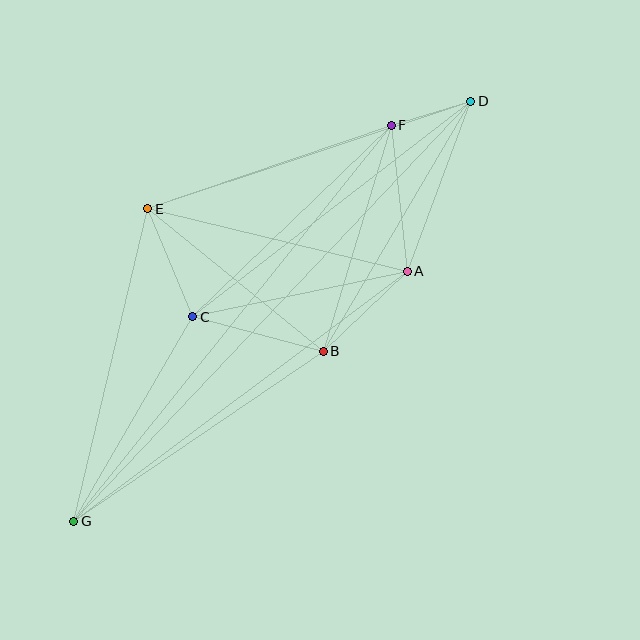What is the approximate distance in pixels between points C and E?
The distance between C and E is approximately 117 pixels.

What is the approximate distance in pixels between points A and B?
The distance between A and B is approximately 116 pixels.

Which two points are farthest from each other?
Points D and G are farthest from each other.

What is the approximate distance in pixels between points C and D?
The distance between C and D is approximately 352 pixels.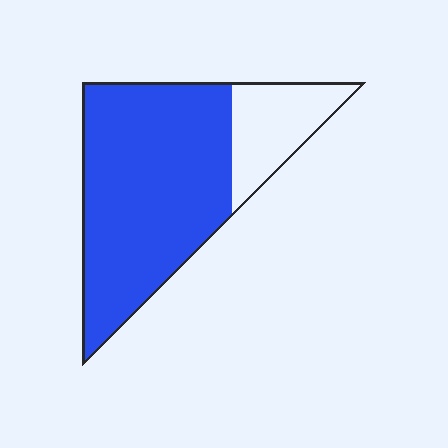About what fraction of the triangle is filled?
About four fifths (4/5).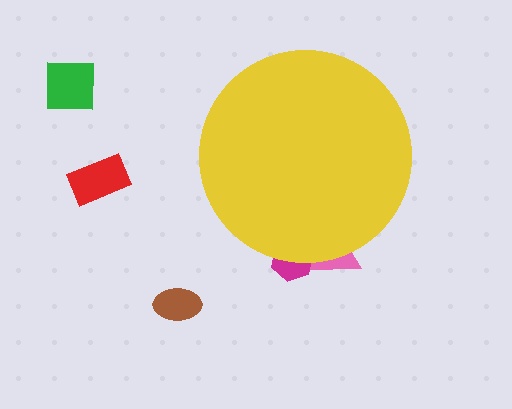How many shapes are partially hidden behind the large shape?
2 shapes are partially hidden.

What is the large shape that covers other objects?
A yellow circle.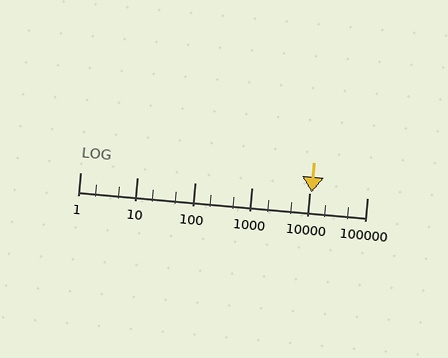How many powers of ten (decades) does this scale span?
The scale spans 5 decades, from 1 to 100000.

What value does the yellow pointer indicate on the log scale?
The pointer indicates approximately 11000.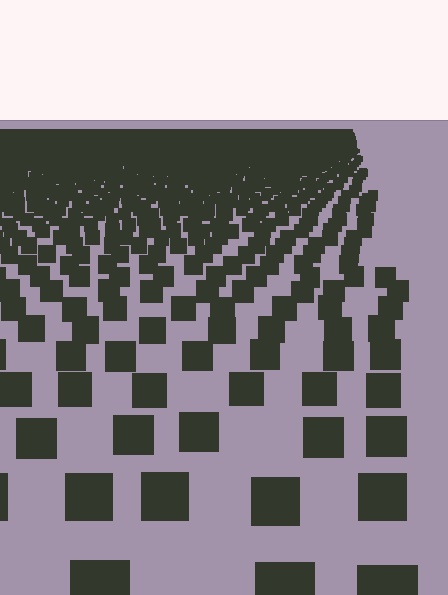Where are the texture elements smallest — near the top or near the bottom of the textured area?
Near the top.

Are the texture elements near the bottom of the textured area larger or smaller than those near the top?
Larger. Near the bottom, elements are closer to the viewer and appear at a bigger on-screen size.